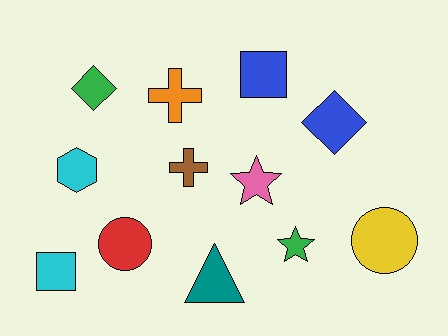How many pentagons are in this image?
There are no pentagons.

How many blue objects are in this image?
There are 2 blue objects.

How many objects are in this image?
There are 12 objects.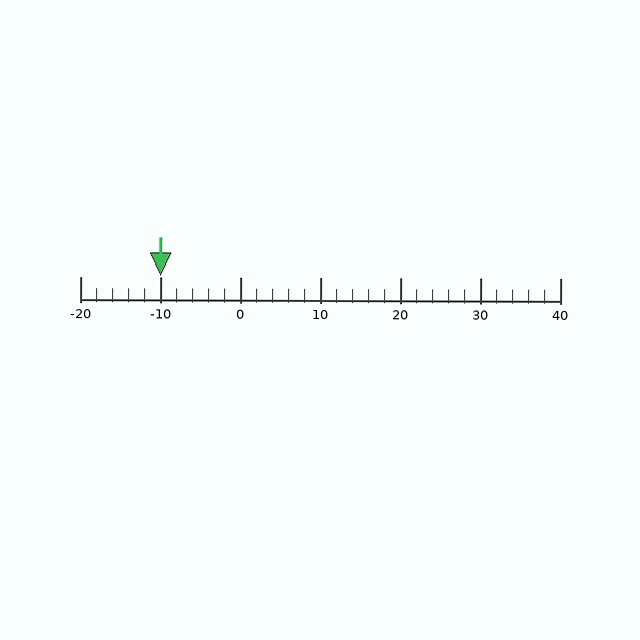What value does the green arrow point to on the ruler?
The green arrow points to approximately -10.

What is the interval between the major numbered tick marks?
The major tick marks are spaced 10 units apart.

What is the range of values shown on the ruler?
The ruler shows values from -20 to 40.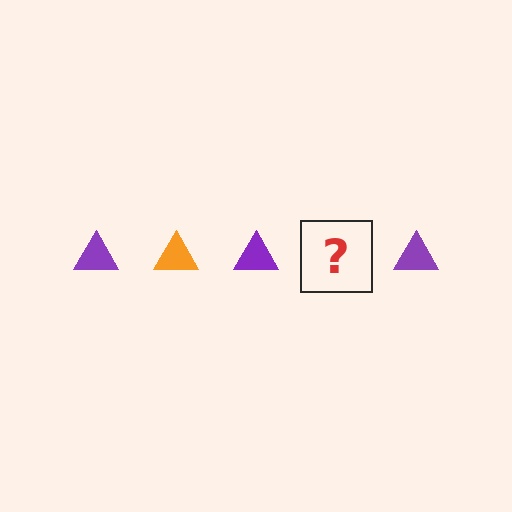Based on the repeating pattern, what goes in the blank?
The blank should be an orange triangle.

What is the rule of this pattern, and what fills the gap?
The rule is that the pattern cycles through purple, orange triangles. The gap should be filled with an orange triangle.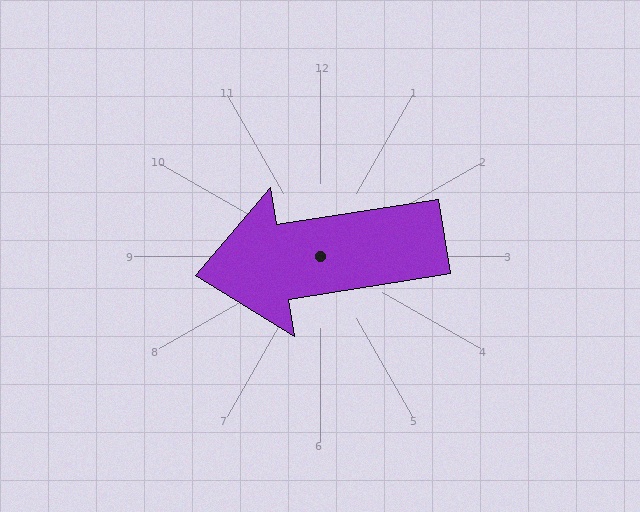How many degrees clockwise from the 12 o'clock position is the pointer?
Approximately 261 degrees.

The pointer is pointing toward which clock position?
Roughly 9 o'clock.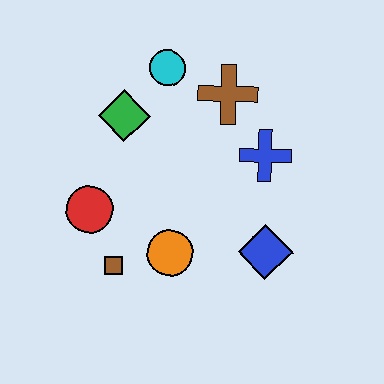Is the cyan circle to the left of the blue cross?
Yes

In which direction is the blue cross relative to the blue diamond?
The blue cross is above the blue diamond.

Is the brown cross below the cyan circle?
Yes